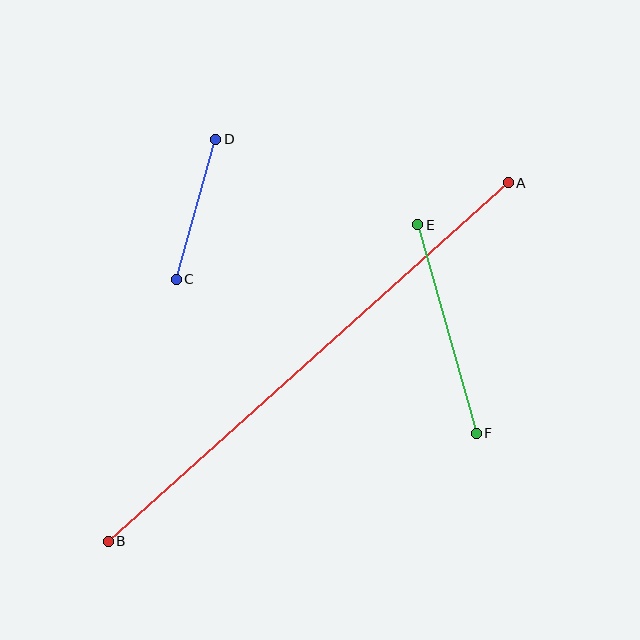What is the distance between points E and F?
The distance is approximately 217 pixels.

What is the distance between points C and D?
The distance is approximately 145 pixels.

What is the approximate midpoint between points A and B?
The midpoint is at approximately (308, 362) pixels.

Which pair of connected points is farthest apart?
Points A and B are farthest apart.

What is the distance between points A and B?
The distance is approximately 537 pixels.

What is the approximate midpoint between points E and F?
The midpoint is at approximately (447, 329) pixels.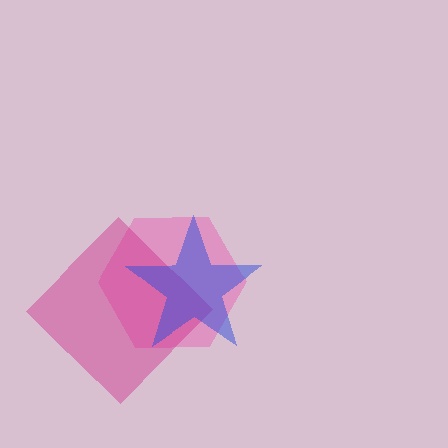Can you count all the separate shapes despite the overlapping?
Yes, there are 3 separate shapes.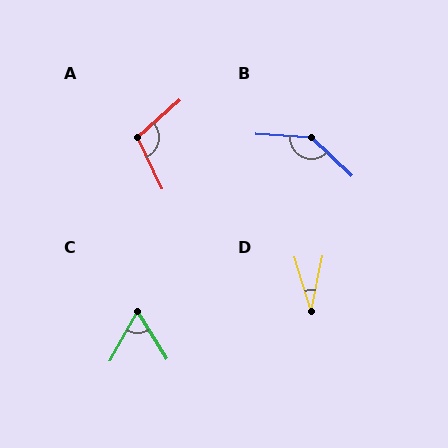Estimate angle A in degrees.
Approximately 106 degrees.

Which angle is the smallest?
D, at approximately 29 degrees.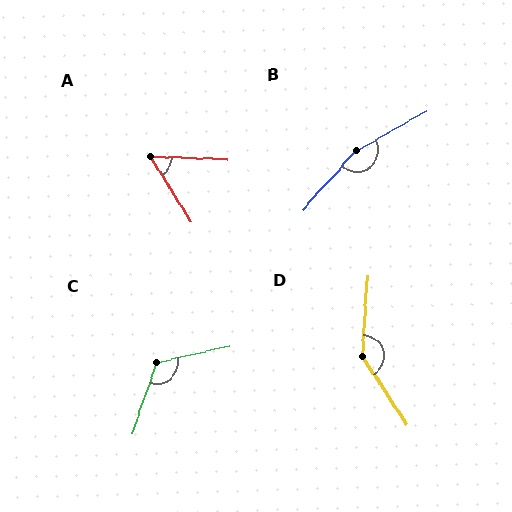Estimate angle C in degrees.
Approximately 122 degrees.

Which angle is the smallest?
A, at approximately 56 degrees.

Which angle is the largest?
B, at approximately 161 degrees.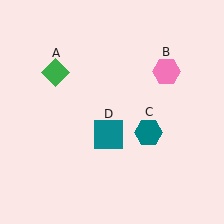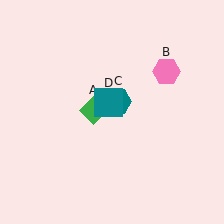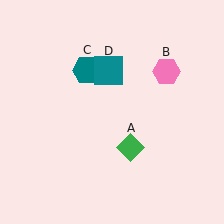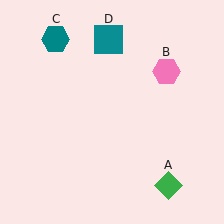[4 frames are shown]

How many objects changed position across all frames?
3 objects changed position: green diamond (object A), teal hexagon (object C), teal square (object D).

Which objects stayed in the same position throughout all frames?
Pink hexagon (object B) remained stationary.